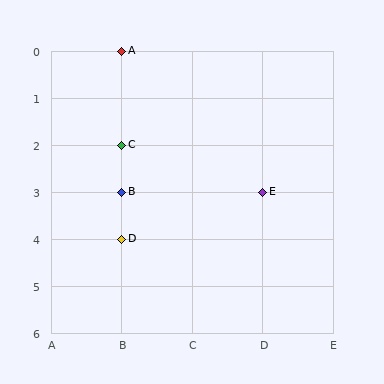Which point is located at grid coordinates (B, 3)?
Point B is at (B, 3).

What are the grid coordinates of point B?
Point B is at grid coordinates (B, 3).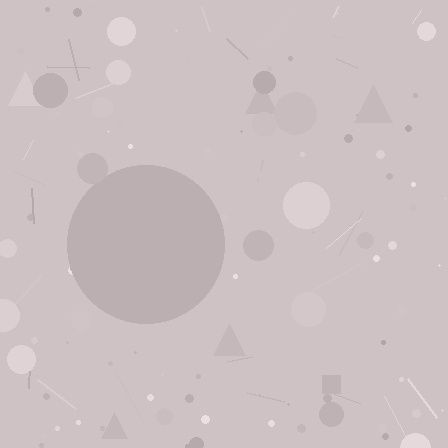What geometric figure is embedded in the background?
A circle is embedded in the background.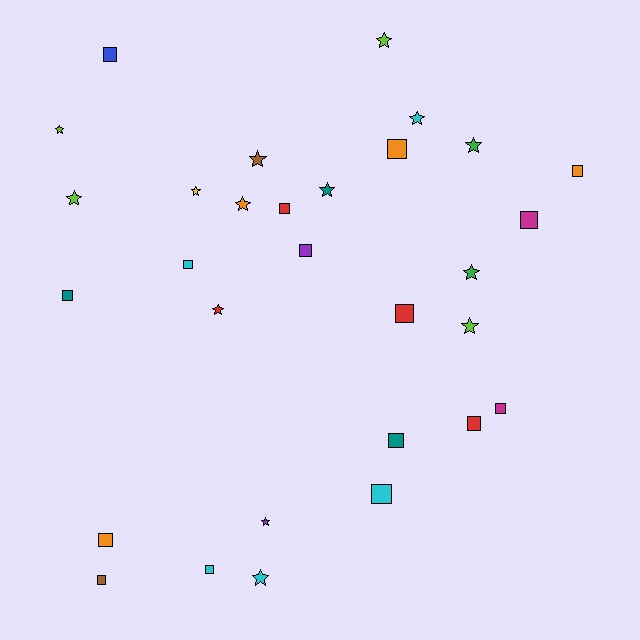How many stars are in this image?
There are 14 stars.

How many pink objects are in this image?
There are no pink objects.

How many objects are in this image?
There are 30 objects.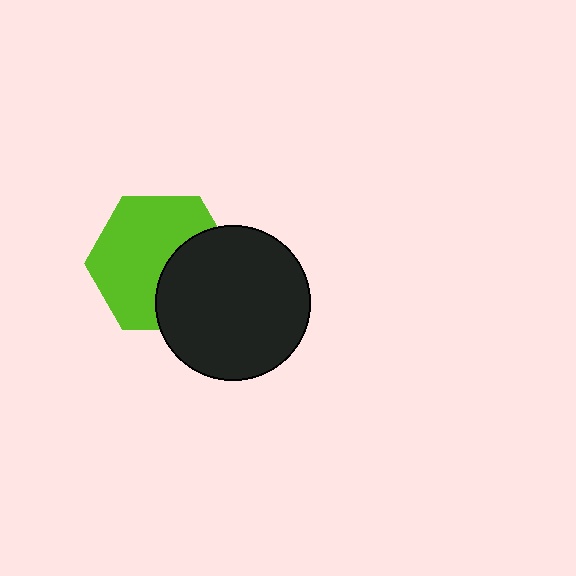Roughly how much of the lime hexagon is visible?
About half of it is visible (roughly 63%).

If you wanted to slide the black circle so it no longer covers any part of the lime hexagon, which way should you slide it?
Slide it right — that is the most direct way to separate the two shapes.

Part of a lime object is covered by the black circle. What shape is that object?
It is a hexagon.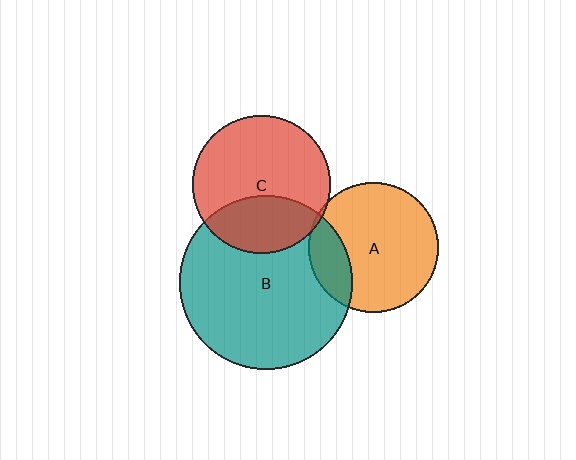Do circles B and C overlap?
Yes.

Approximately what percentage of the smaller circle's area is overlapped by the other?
Approximately 30%.